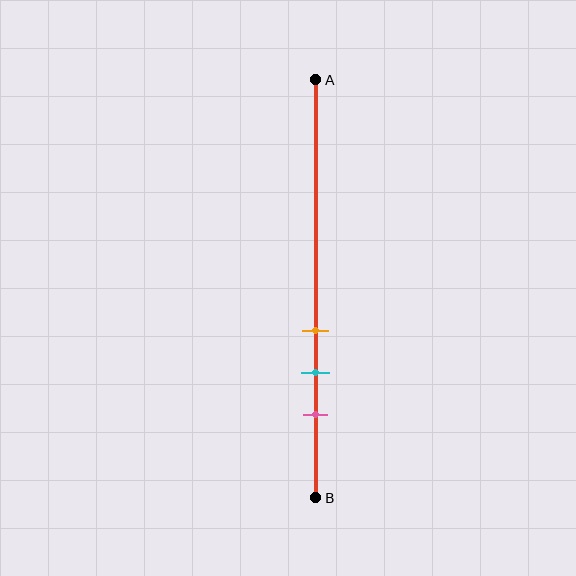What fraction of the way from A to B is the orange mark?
The orange mark is approximately 60% (0.6) of the way from A to B.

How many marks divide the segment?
There are 3 marks dividing the segment.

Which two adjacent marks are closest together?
The orange and cyan marks are the closest adjacent pair.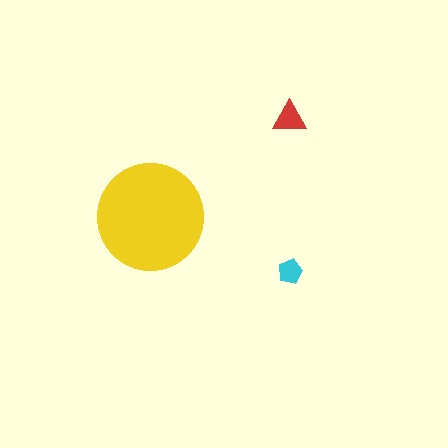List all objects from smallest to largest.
The cyan pentagon, the red triangle, the yellow circle.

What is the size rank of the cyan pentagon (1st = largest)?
3rd.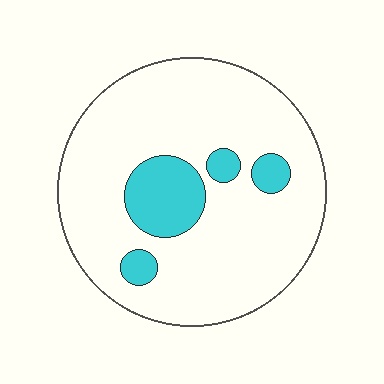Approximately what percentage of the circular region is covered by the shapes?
Approximately 15%.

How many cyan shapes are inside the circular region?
4.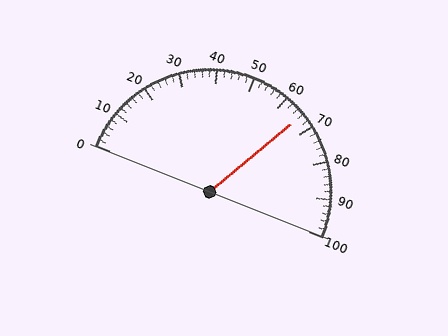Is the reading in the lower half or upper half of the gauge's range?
The reading is in the upper half of the range (0 to 100).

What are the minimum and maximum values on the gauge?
The gauge ranges from 0 to 100.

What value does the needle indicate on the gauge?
The needle indicates approximately 66.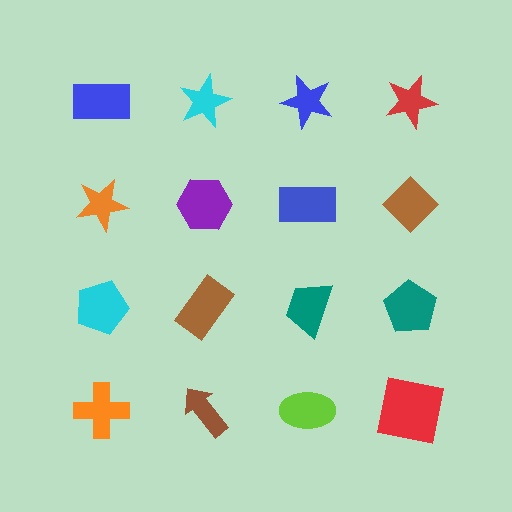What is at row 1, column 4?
A red star.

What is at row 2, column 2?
A purple hexagon.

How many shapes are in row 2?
4 shapes.